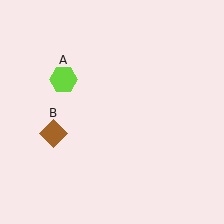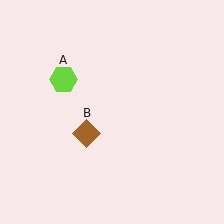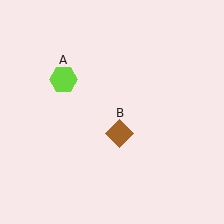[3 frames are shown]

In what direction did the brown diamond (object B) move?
The brown diamond (object B) moved right.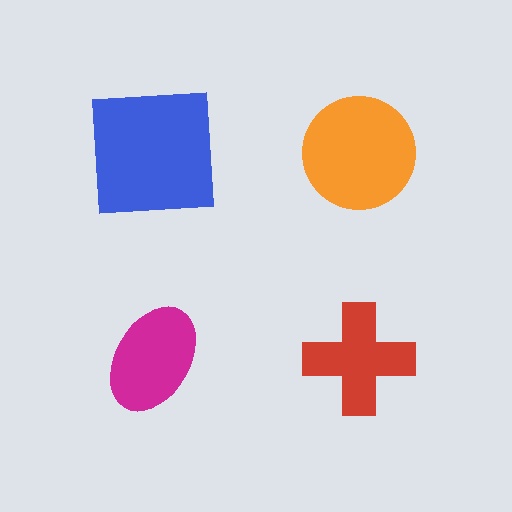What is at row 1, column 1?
A blue square.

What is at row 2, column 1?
A magenta ellipse.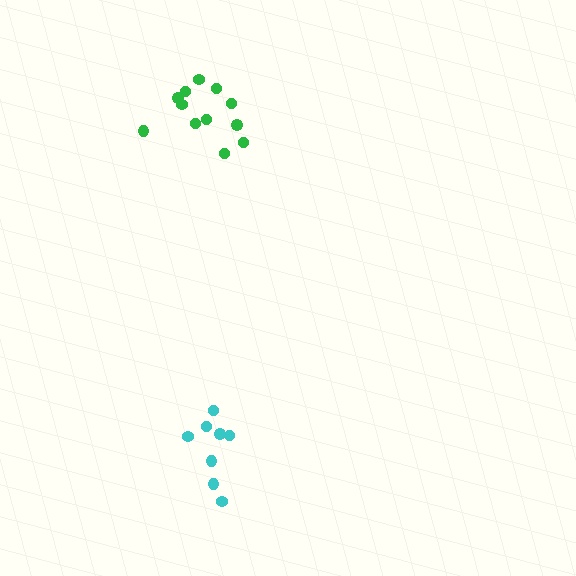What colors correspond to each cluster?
The clusters are colored: green, cyan.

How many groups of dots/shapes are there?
There are 2 groups.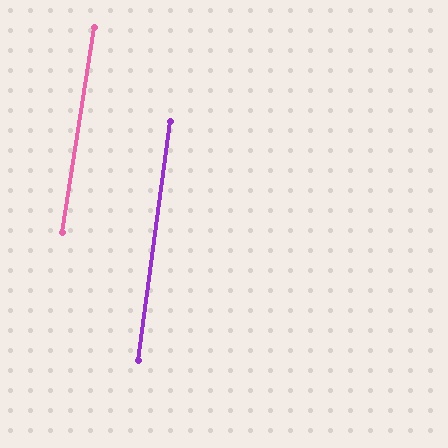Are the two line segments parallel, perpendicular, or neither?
Parallel — their directions differ by only 1.4°.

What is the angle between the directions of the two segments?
Approximately 1 degree.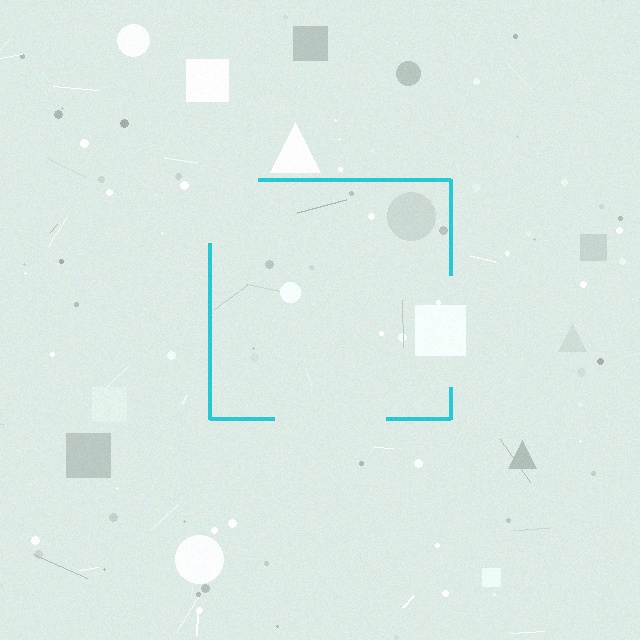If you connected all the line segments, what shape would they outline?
They would outline a square.